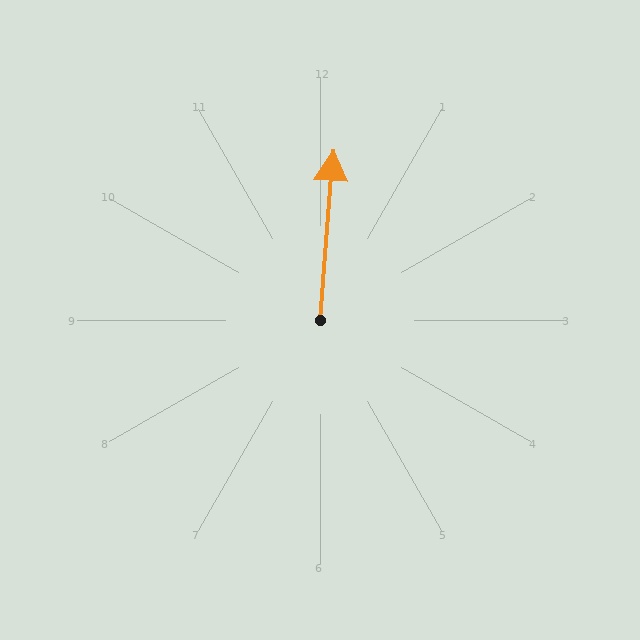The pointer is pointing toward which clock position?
Roughly 12 o'clock.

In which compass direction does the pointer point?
North.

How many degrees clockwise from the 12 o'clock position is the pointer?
Approximately 5 degrees.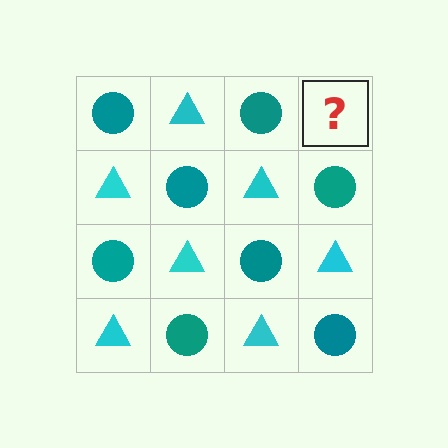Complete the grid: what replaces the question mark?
The question mark should be replaced with a cyan triangle.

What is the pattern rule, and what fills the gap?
The rule is that it alternates teal circle and cyan triangle in a checkerboard pattern. The gap should be filled with a cyan triangle.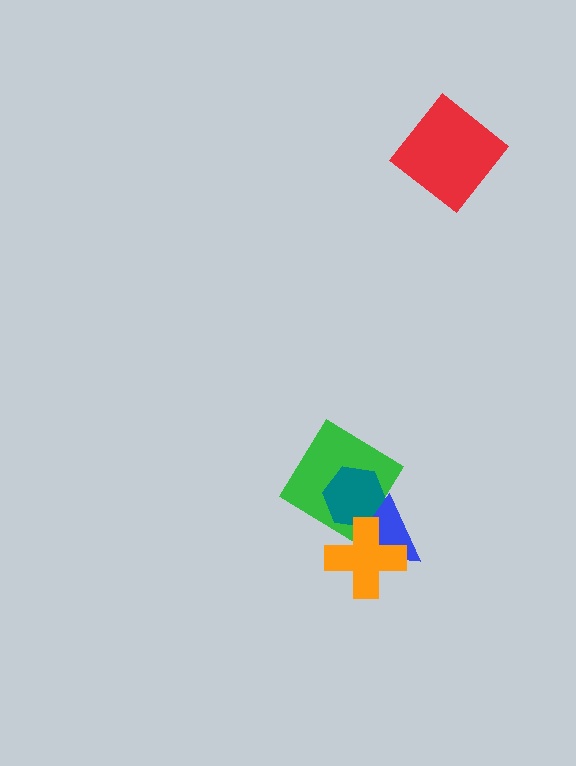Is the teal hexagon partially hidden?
Yes, it is partially covered by another shape.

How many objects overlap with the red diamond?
0 objects overlap with the red diamond.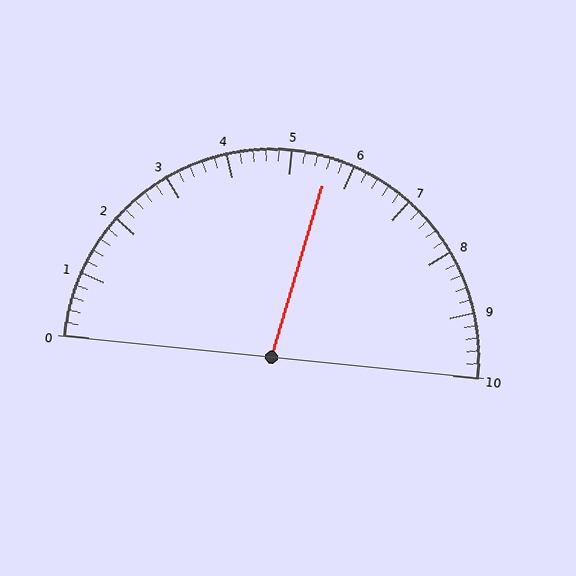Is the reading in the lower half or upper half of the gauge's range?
The reading is in the upper half of the range (0 to 10).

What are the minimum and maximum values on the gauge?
The gauge ranges from 0 to 10.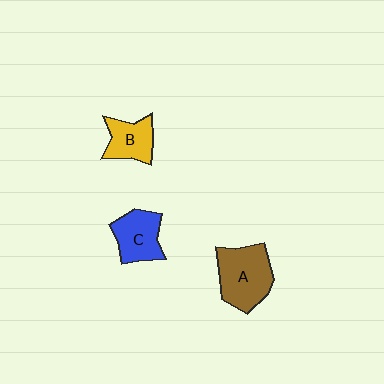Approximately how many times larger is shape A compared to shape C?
Approximately 1.4 times.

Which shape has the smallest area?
Shape B (yellow).